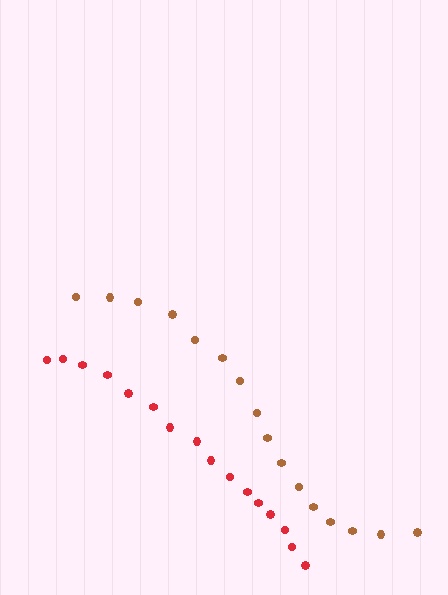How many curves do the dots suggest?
There are 2 distinct paths.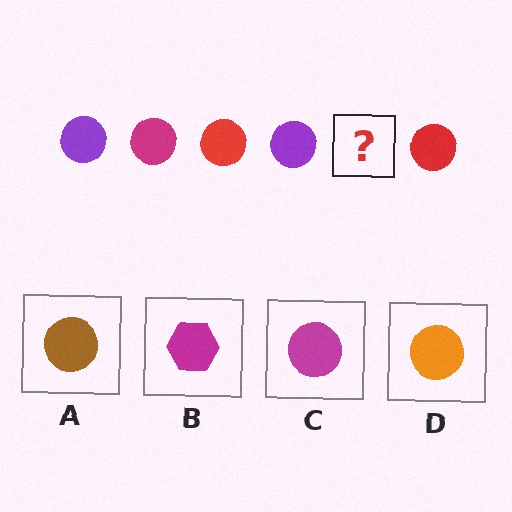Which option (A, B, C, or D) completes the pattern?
C.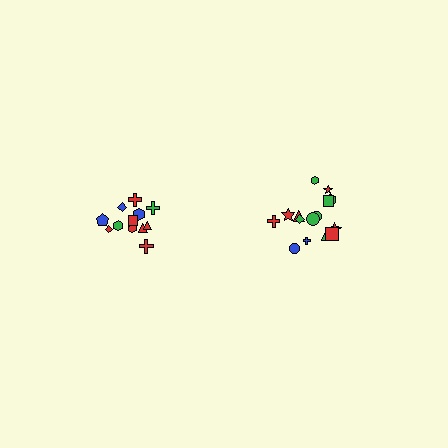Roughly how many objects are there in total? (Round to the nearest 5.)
Roughly 25 objects in total.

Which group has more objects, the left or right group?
The right group.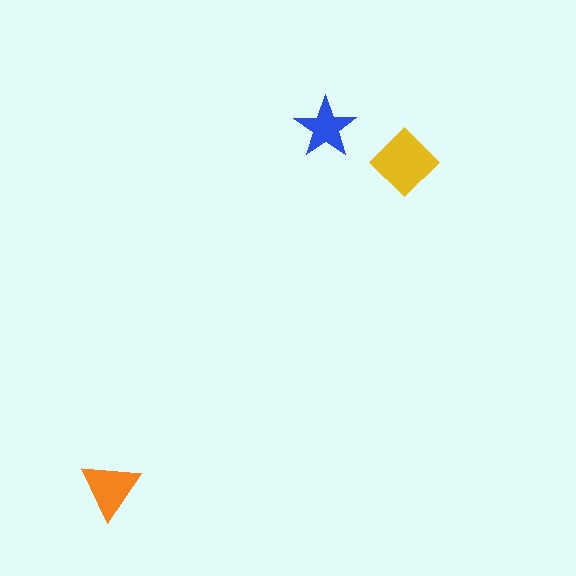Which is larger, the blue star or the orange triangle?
The orange triangle.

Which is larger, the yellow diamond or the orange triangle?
The yellow diamond.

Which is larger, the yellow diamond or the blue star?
The yellow diamond.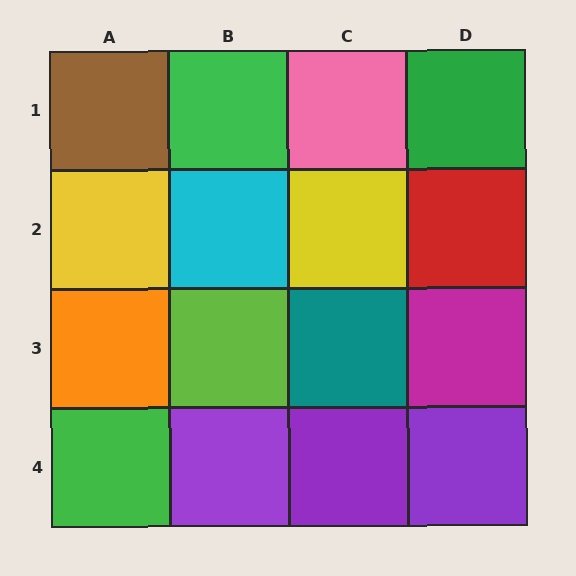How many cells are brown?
1 cell is brown.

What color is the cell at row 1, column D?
Green.